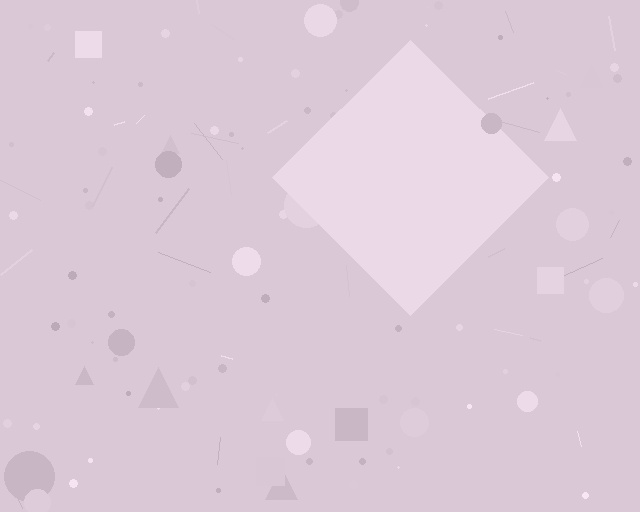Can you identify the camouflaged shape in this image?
The camouflaged shape is a diamond.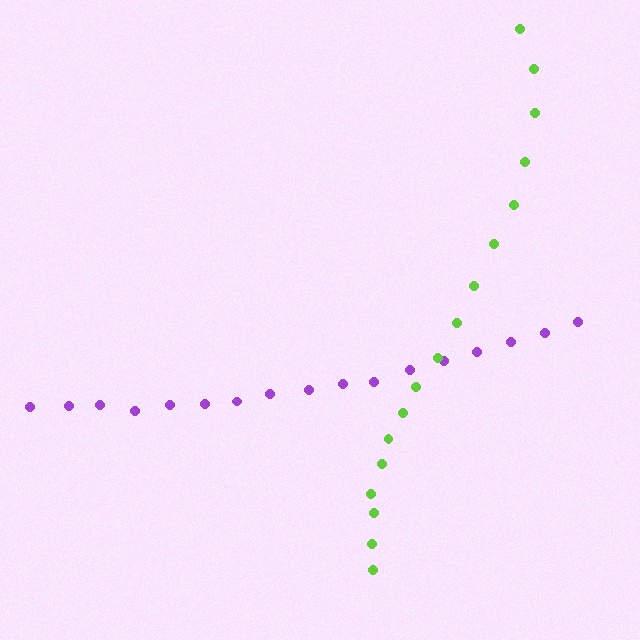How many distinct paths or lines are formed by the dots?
There are 2 distinct paths.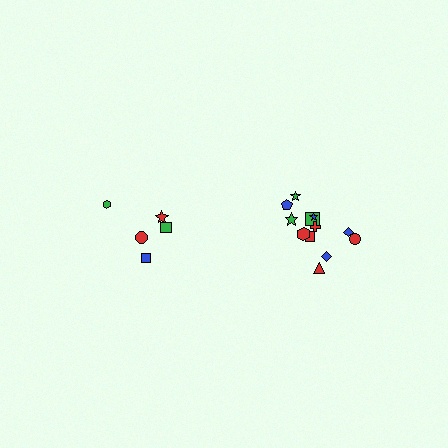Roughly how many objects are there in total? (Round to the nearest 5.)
Roughly 15 objects in total.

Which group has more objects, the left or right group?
The right group.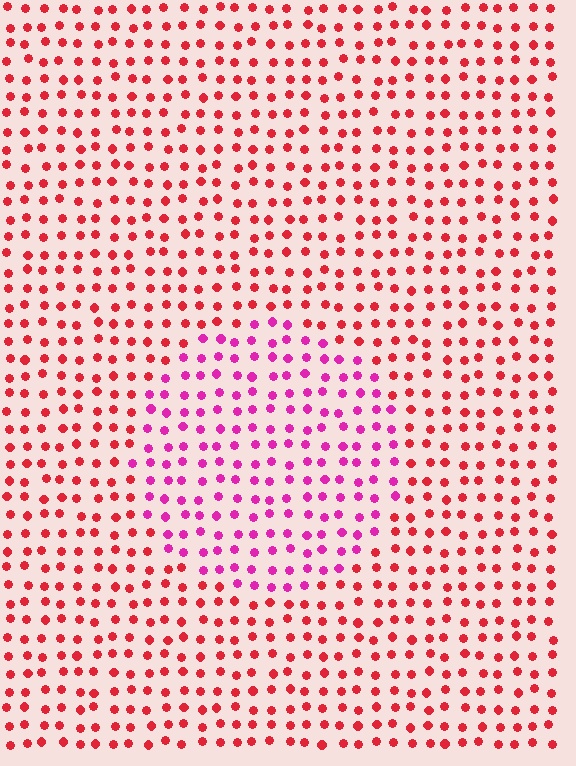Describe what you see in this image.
The image is filled with small red elements in a uniform arrangement. A circle-shaped region is visible where the elements are tinted to a slightly different hue, forming a subtle color boundary.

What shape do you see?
I see a circle.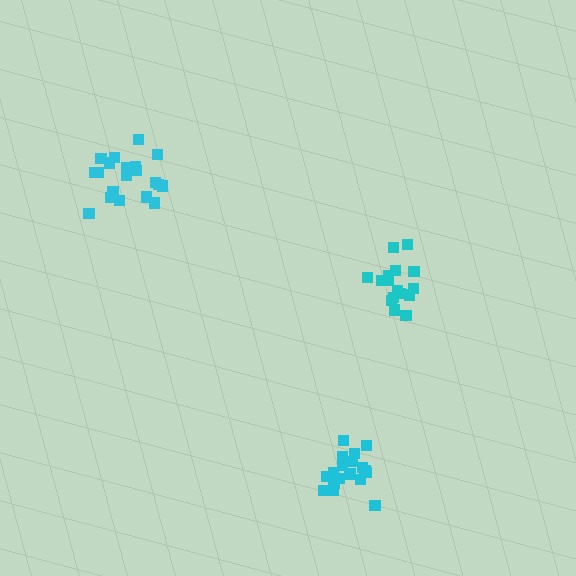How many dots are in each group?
Group 1: 20 dots, Group 2: 16 dots, Group 3: 19 dots (55 total).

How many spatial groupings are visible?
There are 3 spatial groupings.